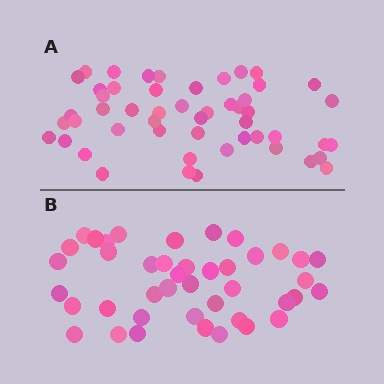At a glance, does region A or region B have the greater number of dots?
Region A (the top region) has more dots.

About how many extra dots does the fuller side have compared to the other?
Region A has roughly 8 or so more dots than region B.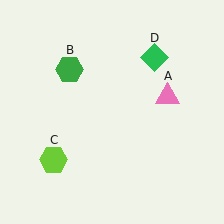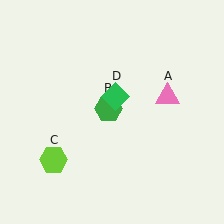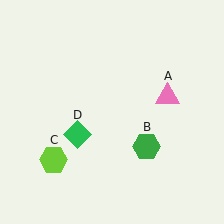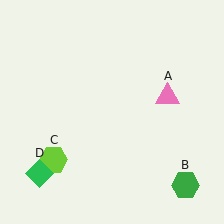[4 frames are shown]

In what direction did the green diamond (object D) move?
The green diamond (object D) moved down and to the left.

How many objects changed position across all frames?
2 objects changed position: green hexagon (object B), green diamond (object D).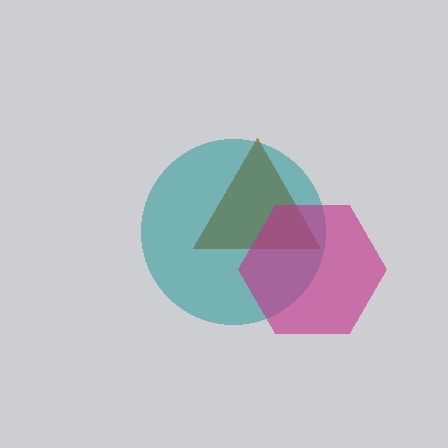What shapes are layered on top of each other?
The layered shapes are: a brown triangle, a teal circle, a magenta hexagon.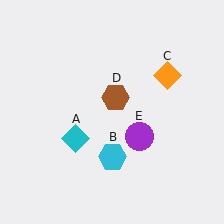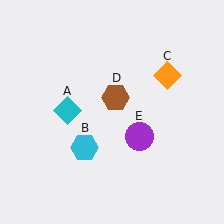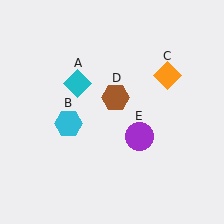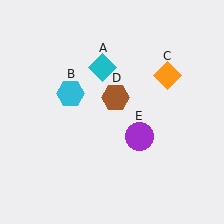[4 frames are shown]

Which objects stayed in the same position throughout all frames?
Orange diamond (object C) and brown hexagon (object D) and purple circle (object E) remained stationary.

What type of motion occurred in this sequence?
The cyan diamond (object A), cyan hexagon (object B) rotated clockwise around the center of the scene.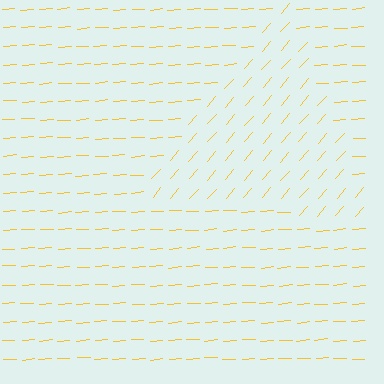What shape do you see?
I see a triangle.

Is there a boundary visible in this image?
Yes, there is a texture boundary formed by a change in line orientation.